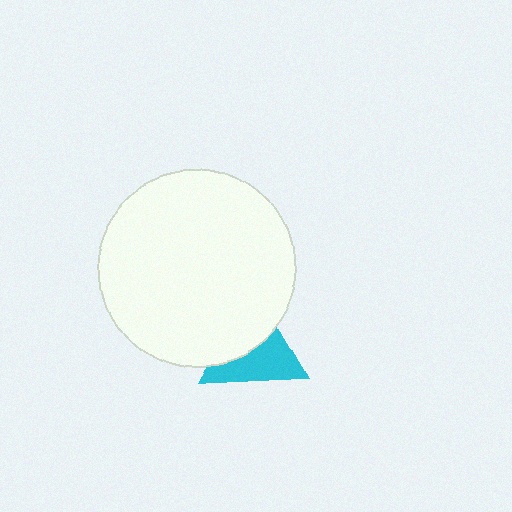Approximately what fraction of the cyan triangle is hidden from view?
Roughly 46% of the cyan triangle is hidden behind the white circle.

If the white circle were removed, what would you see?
You would see the complete cyan triangle.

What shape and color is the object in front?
The object in front is a white circle.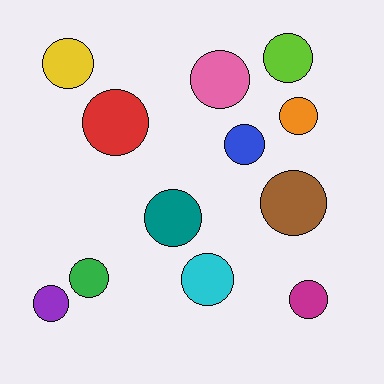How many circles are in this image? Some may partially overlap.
There are 12 circles.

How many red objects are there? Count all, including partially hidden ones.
There is 1 red object.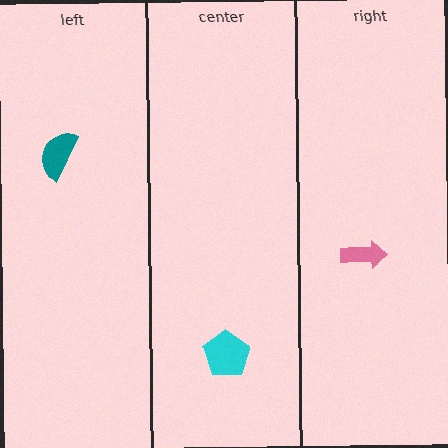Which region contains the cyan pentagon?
The center region.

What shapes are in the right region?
The pink arrow.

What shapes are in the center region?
The cyan pentagon.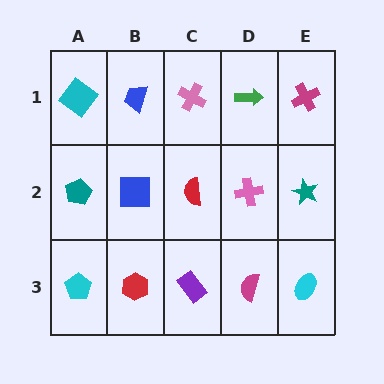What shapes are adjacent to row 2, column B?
A blue trapezoid (row 1, column B), a red hexagon (row 3, column B), a teal pentagon (row 2, column A), a red semicircle (row 2, column C).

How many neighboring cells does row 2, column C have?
4.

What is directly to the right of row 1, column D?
A magenta cross.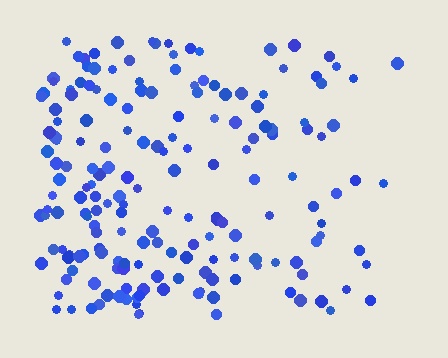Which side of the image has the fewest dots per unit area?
The right.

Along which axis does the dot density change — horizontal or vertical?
Horizontal.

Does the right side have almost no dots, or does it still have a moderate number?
Still a moderate number, just noticeably fewer than the left.